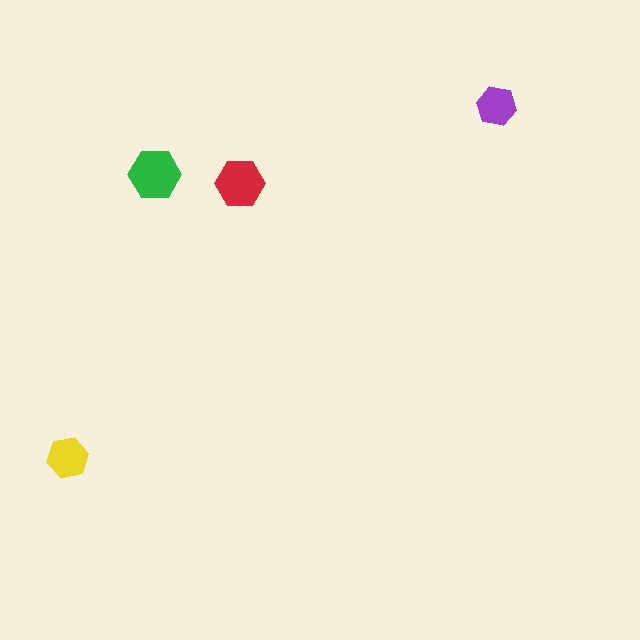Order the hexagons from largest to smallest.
the green one, the red one, the yellow one, the purple one.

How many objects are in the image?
There are 4 objects in the image.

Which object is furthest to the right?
The purple hexagon is rightmost.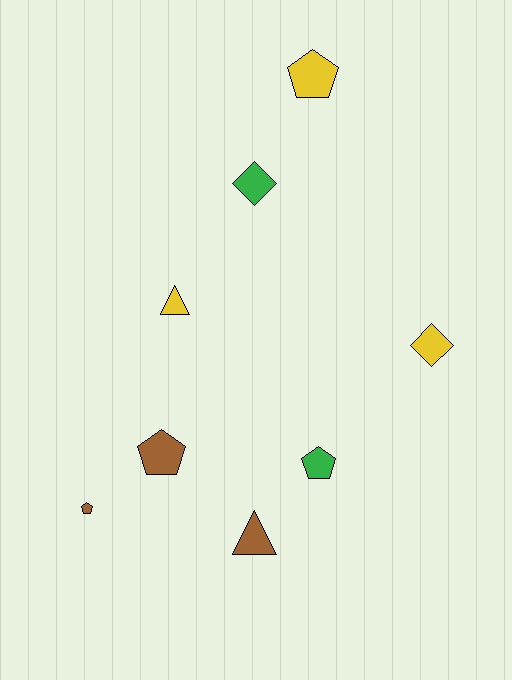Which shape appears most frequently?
Pentagon, with 4 objects.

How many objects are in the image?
There are 8 objects.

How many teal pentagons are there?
There are no teal pentagons.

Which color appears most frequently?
Brown, with 3 objects.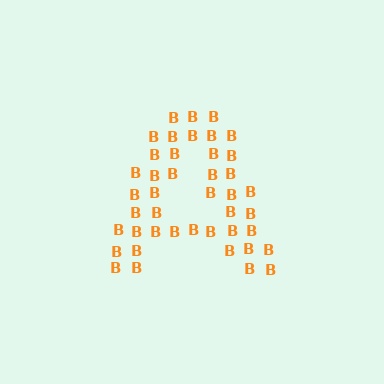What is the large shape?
The large shape is the letter A.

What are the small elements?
The small elements are letter B's.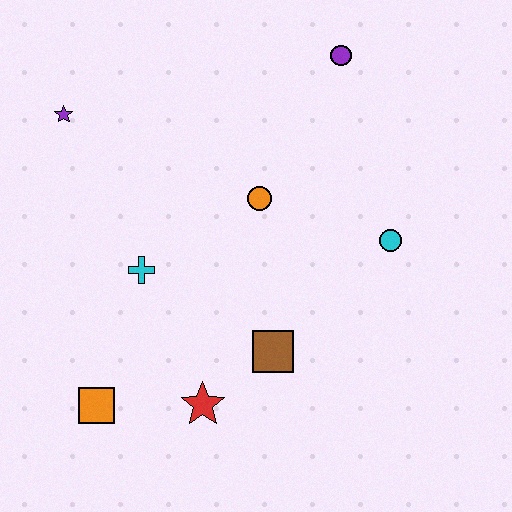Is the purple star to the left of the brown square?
Yes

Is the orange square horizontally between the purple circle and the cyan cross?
No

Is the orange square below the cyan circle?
Yes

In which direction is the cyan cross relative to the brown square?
The cyan cross is to the left of the brown square.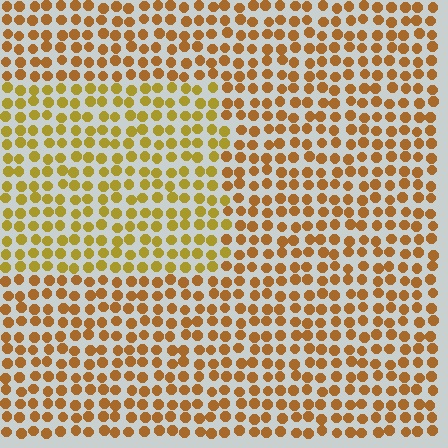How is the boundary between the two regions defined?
The boundary is defined purely by a slight shift in hue (about 23 degrees). Spacing, size, and orientation are identical on both sides.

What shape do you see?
I see a rectangle.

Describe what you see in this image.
The image is filled with small brown elements in a uniform arrangement. A rectangle-shaped region is visible where the elements are tinted to a slightly different hue, forming a subtle color boundary.